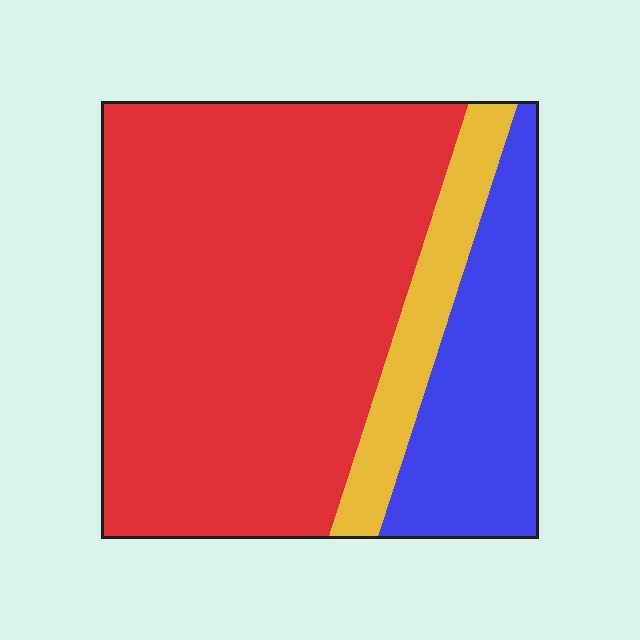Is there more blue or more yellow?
Blue.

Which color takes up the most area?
Red, at roughly 70%.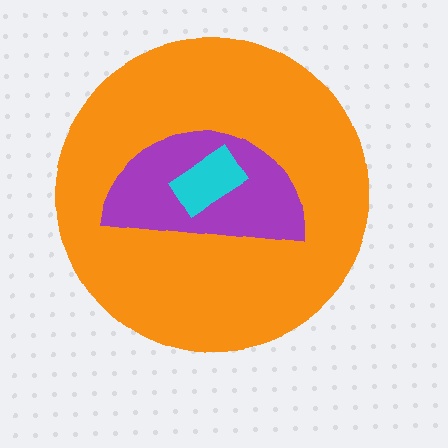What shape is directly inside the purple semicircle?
The cyan rectangle.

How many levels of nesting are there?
3.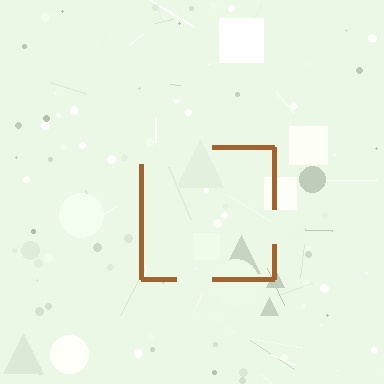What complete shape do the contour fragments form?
The contour fragments form a square.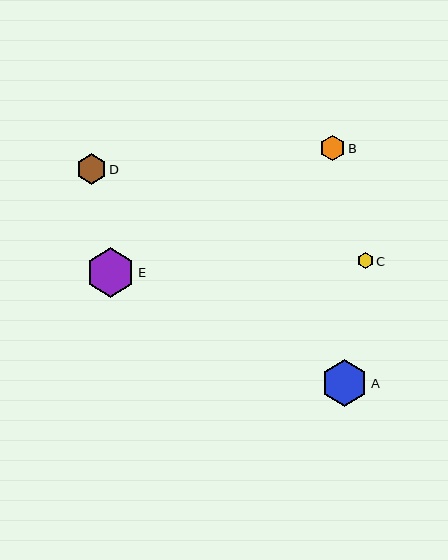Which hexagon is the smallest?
Hexagon C is the smallest with a size of approximately 16 pixels.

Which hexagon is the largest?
Hexagon E is the largest with a size of approximately 49 pixels.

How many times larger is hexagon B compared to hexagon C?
Hexagon B is approximately 1.6 times the size of hexagon C.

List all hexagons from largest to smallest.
From largest to smallest: E, A, D, B, C.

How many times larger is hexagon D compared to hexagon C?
Hexagon D is approximately 1.9 times the size of hexagon C.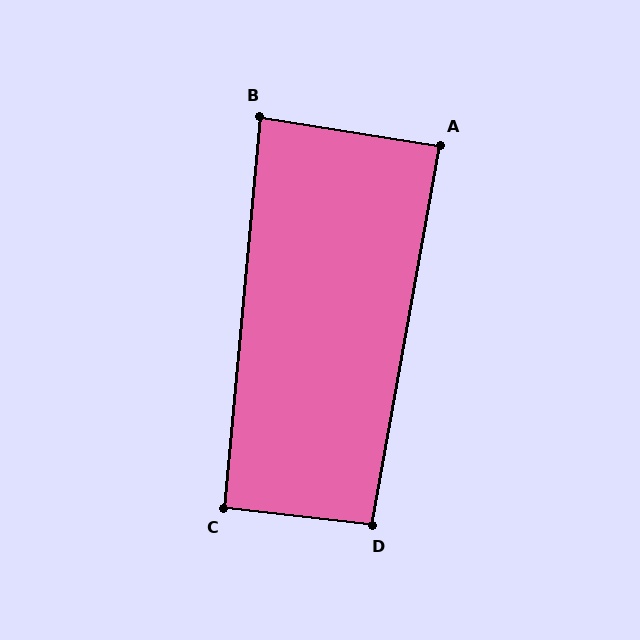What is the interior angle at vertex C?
Approximately 91 degrees (approximately right).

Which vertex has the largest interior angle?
D, at approximately 94 degrees.